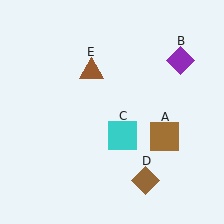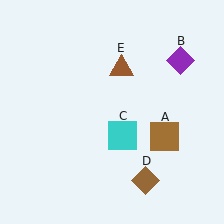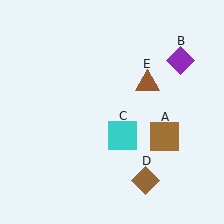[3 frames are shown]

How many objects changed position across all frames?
1 object changed position: brown triangle (object E).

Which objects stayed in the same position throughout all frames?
Brown square (object A) and purple diamond (object B) and cyan square (object C) and brown diamond (object D) remained stationary.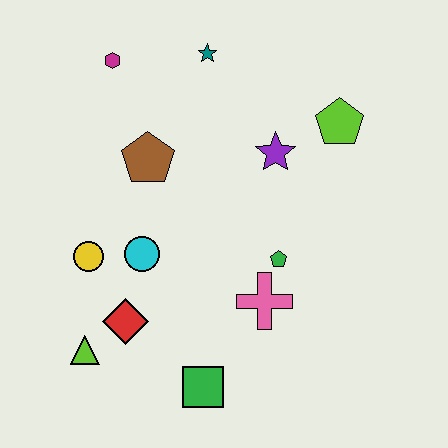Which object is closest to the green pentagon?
The pink cross is closest to the green pentagon.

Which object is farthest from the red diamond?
The lime pentagon is farthest from the red diamond.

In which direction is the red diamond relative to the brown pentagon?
The red diamond is below the brown pentagon.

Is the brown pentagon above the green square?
Yes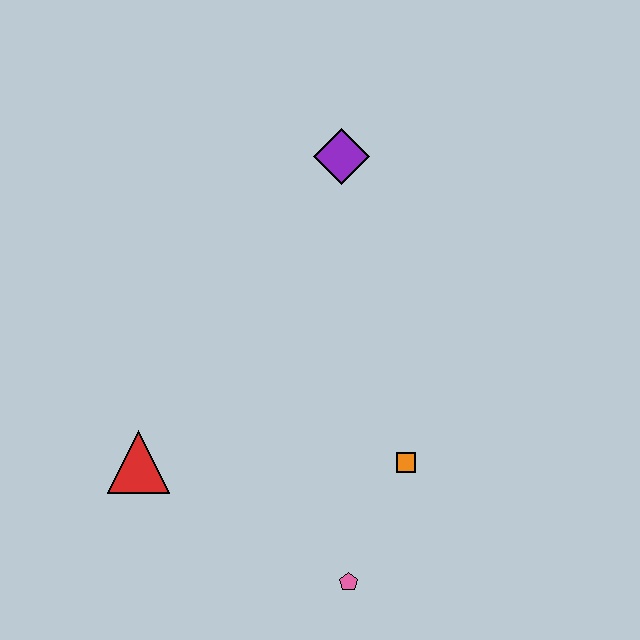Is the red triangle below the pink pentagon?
No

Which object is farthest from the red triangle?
The purple diamond is farthest from the red triangle.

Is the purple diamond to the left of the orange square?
Yes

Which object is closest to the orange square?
The pink pentagon is closest to the orange square.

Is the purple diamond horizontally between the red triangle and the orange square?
Yes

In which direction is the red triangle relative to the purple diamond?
The red triangle is below the purple diamond.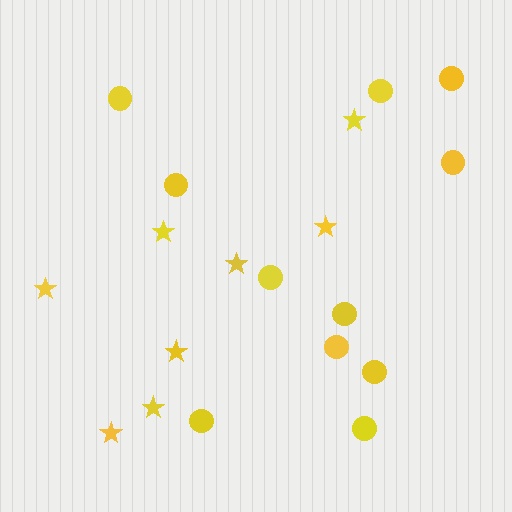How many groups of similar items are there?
There are 2 groups: one group of stars (8) and one group of circles (11).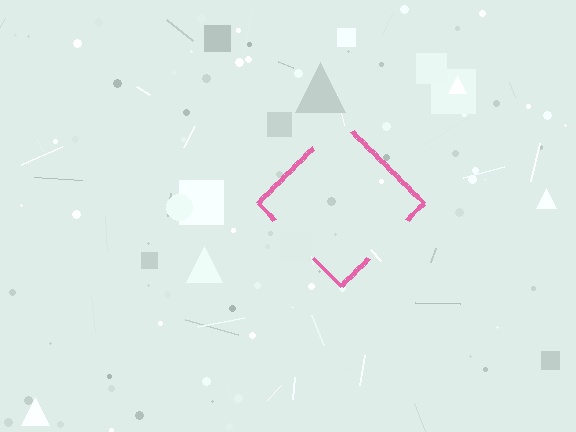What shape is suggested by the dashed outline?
The dashed outline suggests a diamond.